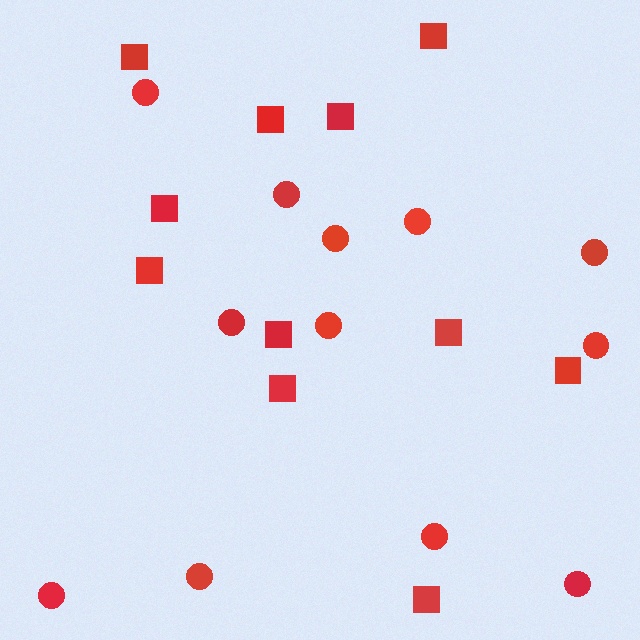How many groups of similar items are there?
There are 2 groups: one group of circles (12) and one group of squares (11).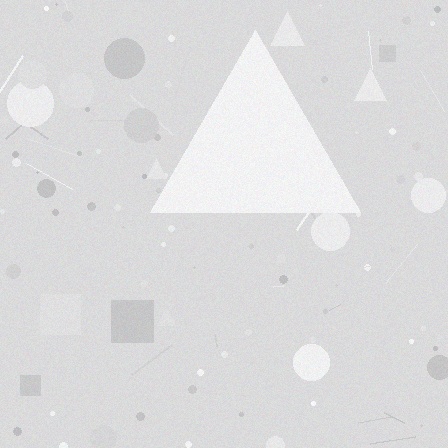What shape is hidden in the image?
A triangle is hidden in the image.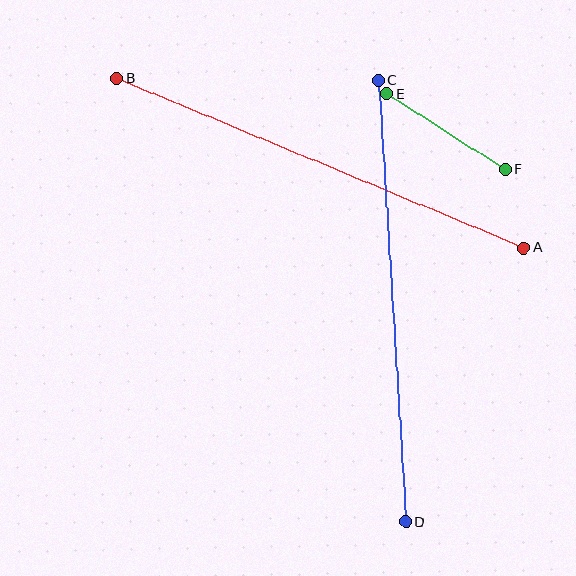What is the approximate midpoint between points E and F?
The midpoint is at approximately (446, 132) pixels.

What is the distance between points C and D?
The distance is approximately 442 pixels.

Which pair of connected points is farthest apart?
Points C and D are farthest apart.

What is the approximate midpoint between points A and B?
The midpoint is at approximately (320, 163) pixels.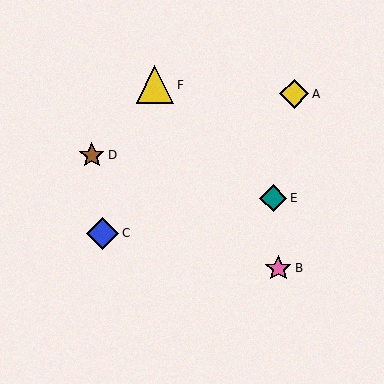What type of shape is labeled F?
Shape F is a yellow triangle.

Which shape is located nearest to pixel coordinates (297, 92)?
The yellow diamond (labeled A) at (294, 94) is nearest to that location.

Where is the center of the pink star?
The center of the pink star is at (278, 268).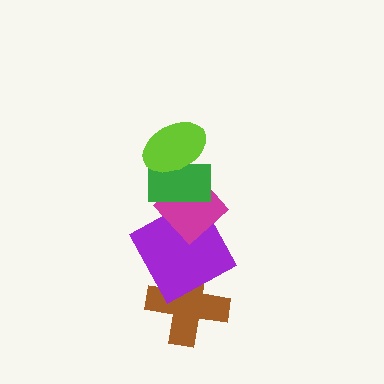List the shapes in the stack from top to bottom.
From top to bottom: the lime ellipse, the green rectangle, the magenta diamond, the purple square, the brown cross.